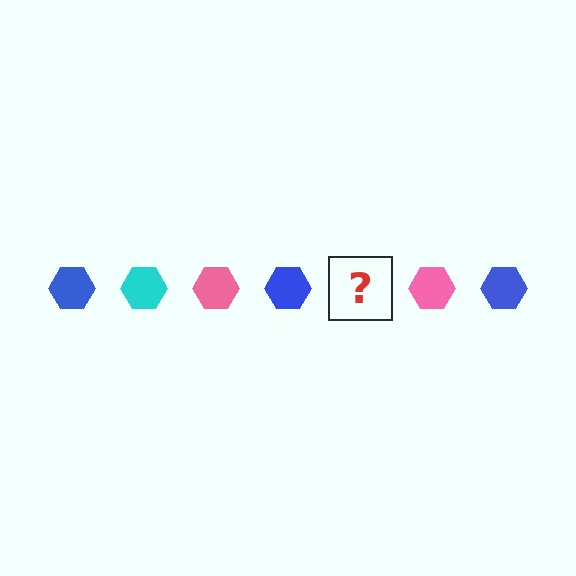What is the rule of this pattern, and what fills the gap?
The rule is that the pattern cycles through blue, cyan, pink hexagons. The gap should be filled with a cyan hexagon.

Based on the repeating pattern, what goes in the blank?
The blank should be a cyan hexagon.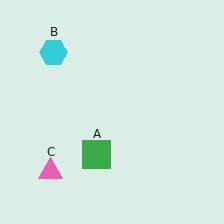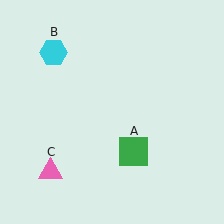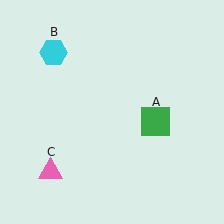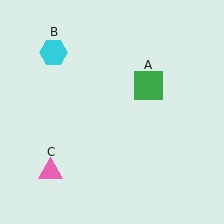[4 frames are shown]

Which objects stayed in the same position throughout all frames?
Cyan hexagon (object B) and pink triangle (object C) remained stationary.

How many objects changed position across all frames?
1 object changed position: green square (object A).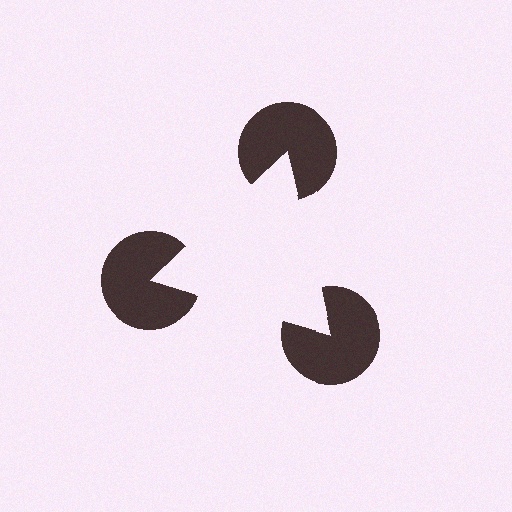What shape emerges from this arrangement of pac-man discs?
An illusory triangle — its edges are inferred from the aligned wedge cuts in the pac-man discs, not physically drawn.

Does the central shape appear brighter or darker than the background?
It typically appears slightly brighter than the background, even though no actual brightness change is drawn.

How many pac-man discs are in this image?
There are 3 — one at each vertex of the illusory triangle.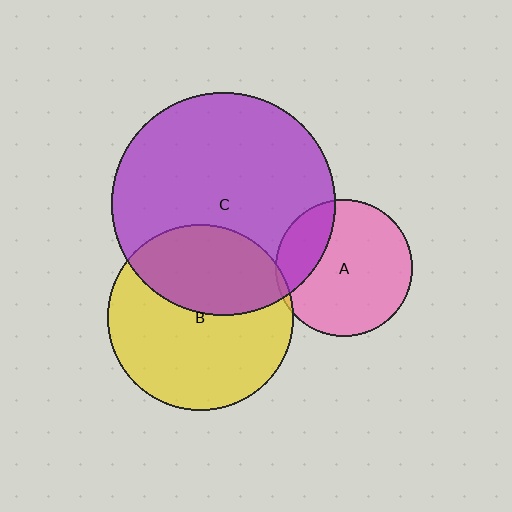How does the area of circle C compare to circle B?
Approximately 1.4 times.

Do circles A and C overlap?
Yes.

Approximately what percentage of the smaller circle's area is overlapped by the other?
Approximately 25%.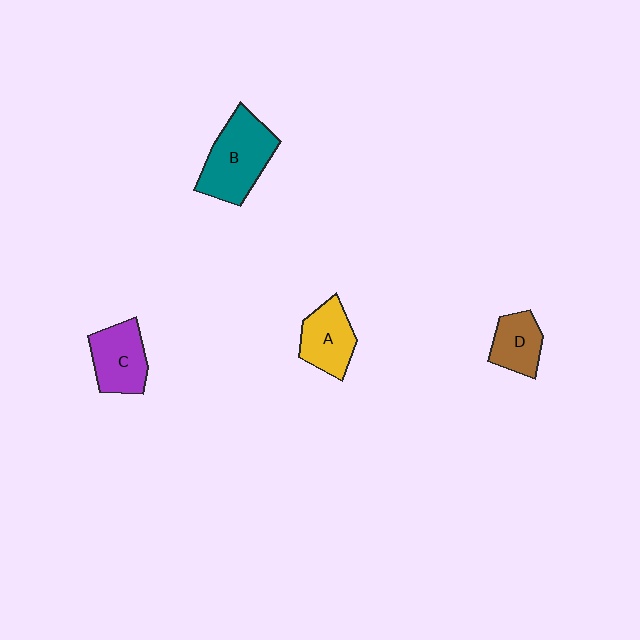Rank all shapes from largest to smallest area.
From largest to smallest: B (teal), C (purple), A (yellow), D (brown).